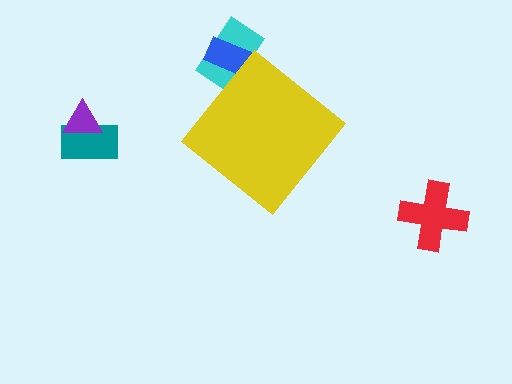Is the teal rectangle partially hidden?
No, the teal rectangle is fully visible.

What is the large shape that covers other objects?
A yellow diamond.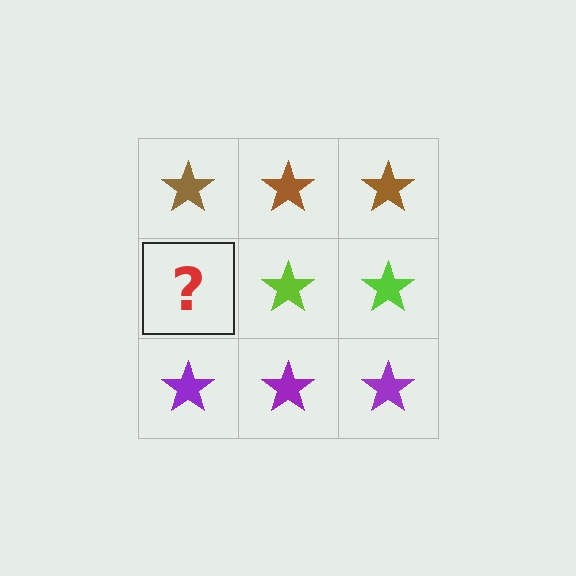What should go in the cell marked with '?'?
The missing cell should contain a lime star.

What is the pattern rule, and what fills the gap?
The rule is that each row has a consistent color. The gap should be filled with a lime star.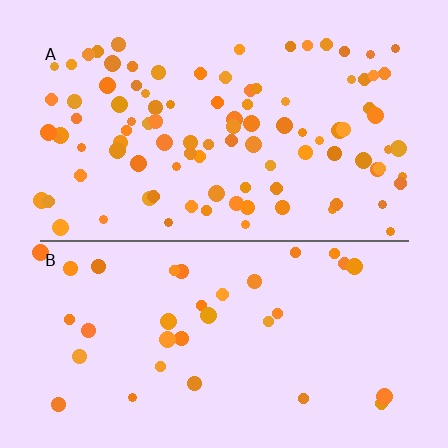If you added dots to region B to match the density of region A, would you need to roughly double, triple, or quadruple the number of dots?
Approximately triple.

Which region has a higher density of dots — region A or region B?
A (the top).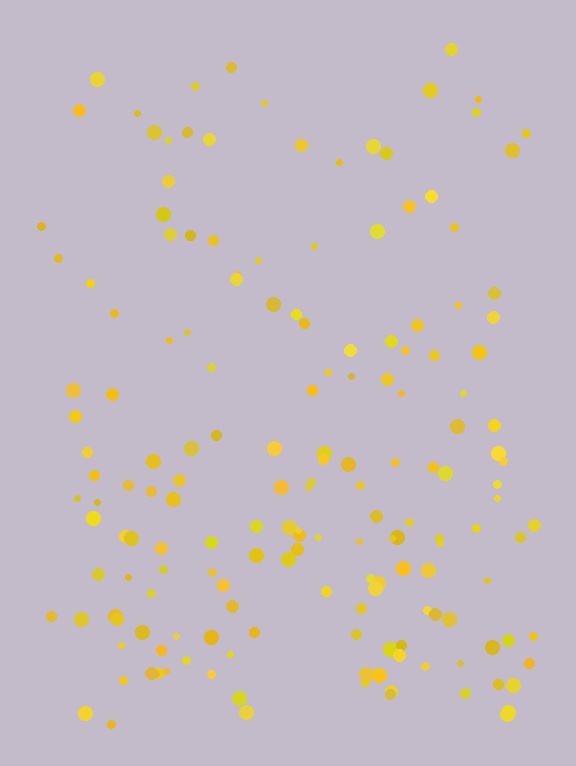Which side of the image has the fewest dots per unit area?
The top.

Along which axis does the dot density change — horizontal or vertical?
Vertical.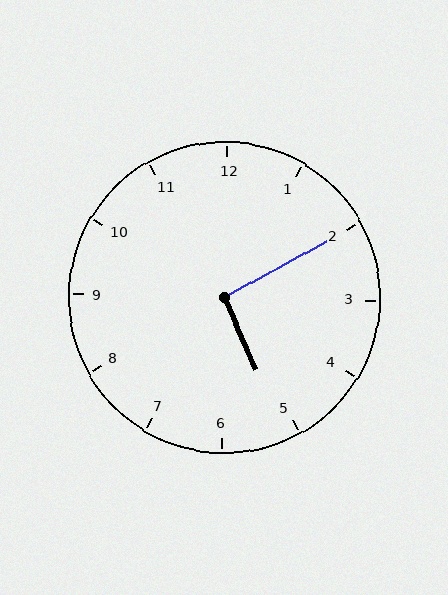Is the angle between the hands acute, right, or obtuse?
It is right.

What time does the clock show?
5:10.